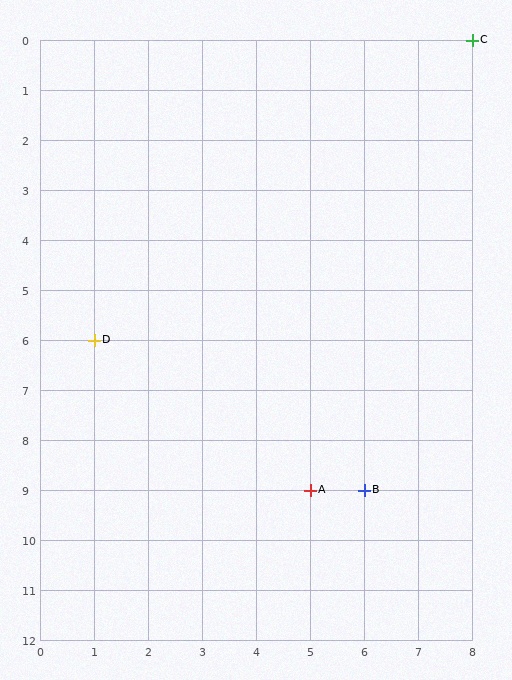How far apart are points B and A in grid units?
Points B and A are 1 column apart.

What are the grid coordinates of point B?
Point B is at grid coordinates (6, 9).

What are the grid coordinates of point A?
Point A is at grid coordinates (5, 9).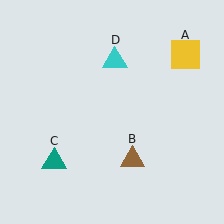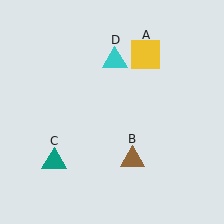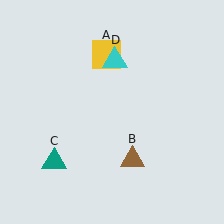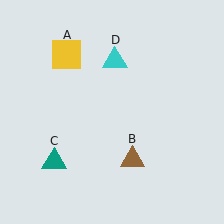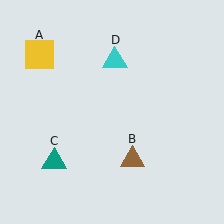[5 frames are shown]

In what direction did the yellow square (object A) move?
The yellow square (object A) moved left.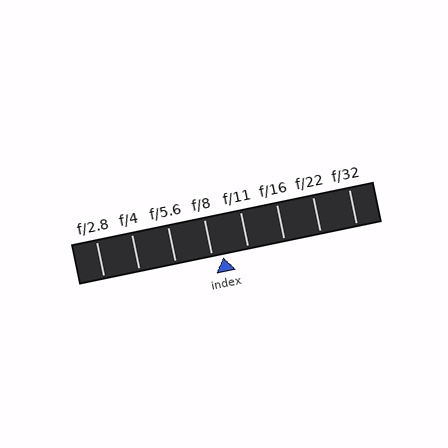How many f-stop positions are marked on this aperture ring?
There are 8 f-stop positions marked.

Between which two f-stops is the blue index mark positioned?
The index mark is between f/8 and f/11.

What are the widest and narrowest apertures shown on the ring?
The widest aperture shown is f/2.8 and the narrowest is f/32.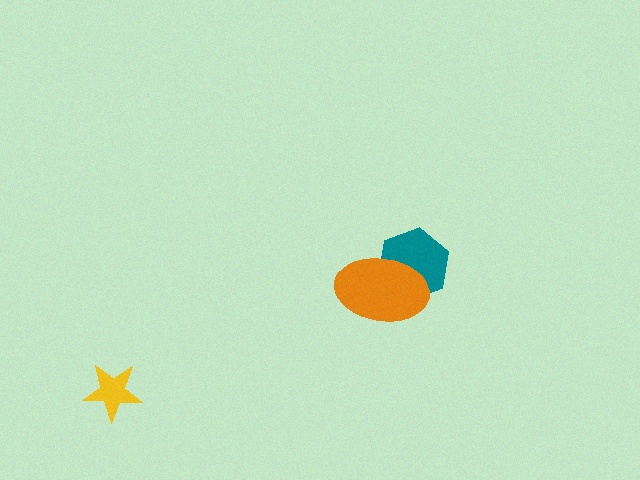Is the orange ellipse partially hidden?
No, no other shape covers it.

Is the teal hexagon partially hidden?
Yes, it is partially covered by another shape.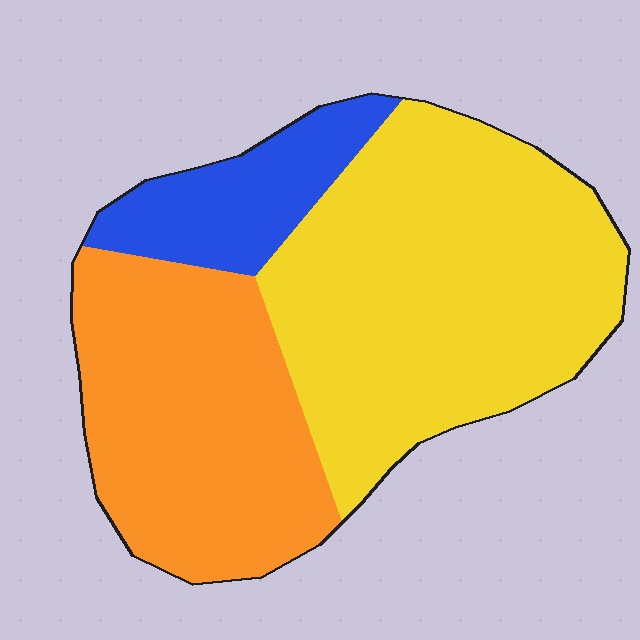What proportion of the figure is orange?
Orange takes up about three eighths (3/8) of the figure.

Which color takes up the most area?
Yellow, at roughly 50%.